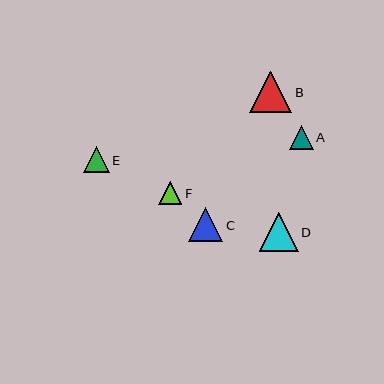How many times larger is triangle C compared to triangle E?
Triangle C is approximately 1.3 times the size of triangle E.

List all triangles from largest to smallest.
From largest to smallest: B, D, C, E, A, F.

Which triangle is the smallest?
Triangle F is the smallest with a size of approximately 23 pixels.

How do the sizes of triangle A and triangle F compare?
Triangle A and triangle F are approximately the same size.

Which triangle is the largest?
Triangle B is the largest with a size of approximately 42 pixels.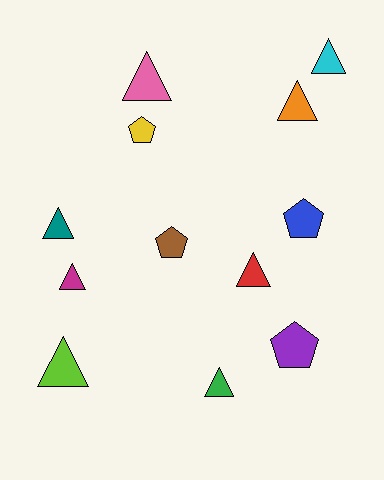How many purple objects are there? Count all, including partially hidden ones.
There is 1 purple object.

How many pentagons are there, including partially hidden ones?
There are 4 pentagons.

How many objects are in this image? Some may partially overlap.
There are 12 objects.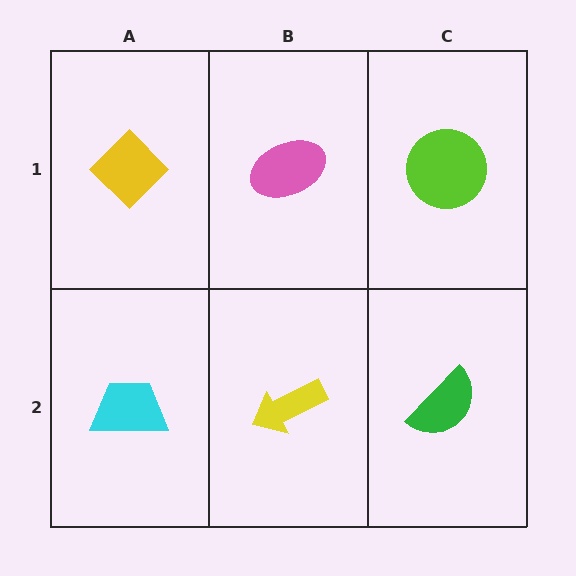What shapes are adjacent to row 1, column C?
A green semicircle (row 2, column C), a pink ellipse (row 1, column B).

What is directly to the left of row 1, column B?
A yellow diamond.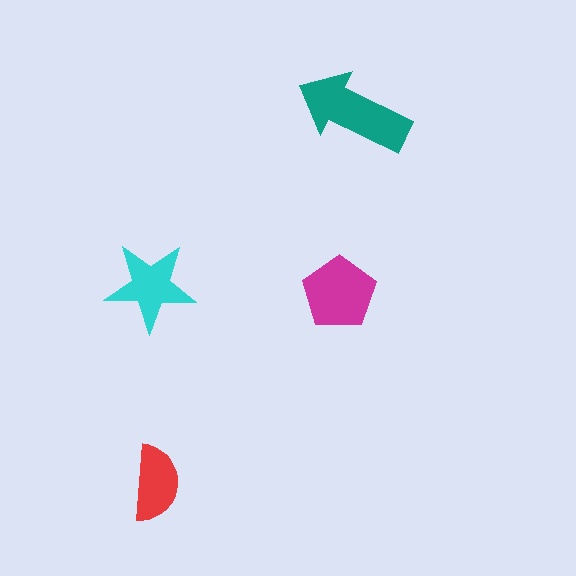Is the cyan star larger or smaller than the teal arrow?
Smaller.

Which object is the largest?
The teal arrow.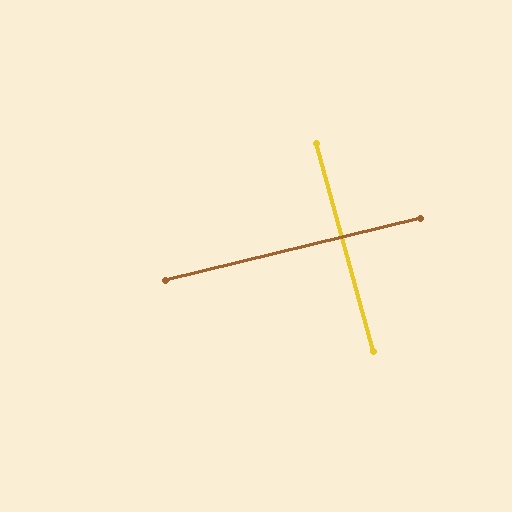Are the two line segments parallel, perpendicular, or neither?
Perpendicular — they meet at approximately 88°.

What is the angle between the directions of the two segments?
Approximately 88 degrees.